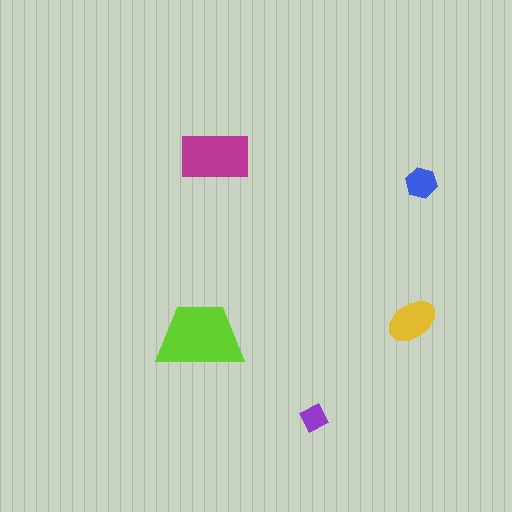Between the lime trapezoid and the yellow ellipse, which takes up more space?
The lime trapezoid.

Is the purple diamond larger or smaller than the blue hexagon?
Smaller.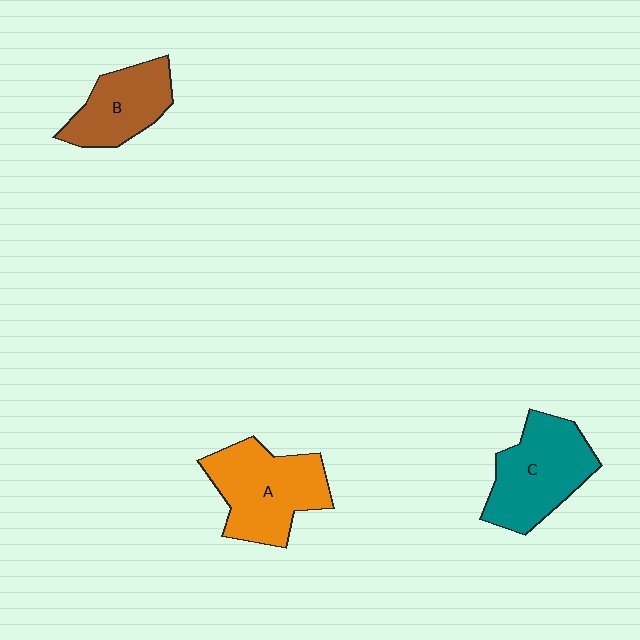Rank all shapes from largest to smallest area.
From largest to smallest: A (orange), C (teal), B (brown).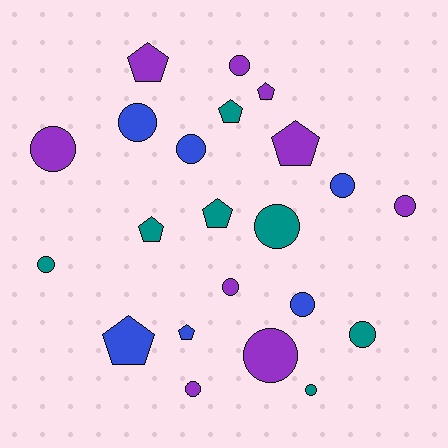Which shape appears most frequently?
Circle, with 14 objects.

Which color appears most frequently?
Purple, with 9 objects.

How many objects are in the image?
There are 22 objects.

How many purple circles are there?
There are 6 purple circles.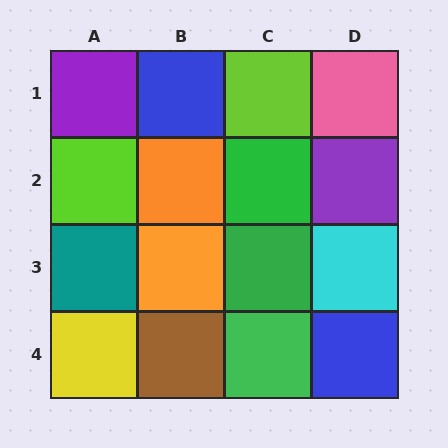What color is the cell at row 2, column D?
Purple.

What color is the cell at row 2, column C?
Green.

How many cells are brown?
1 cell is brown.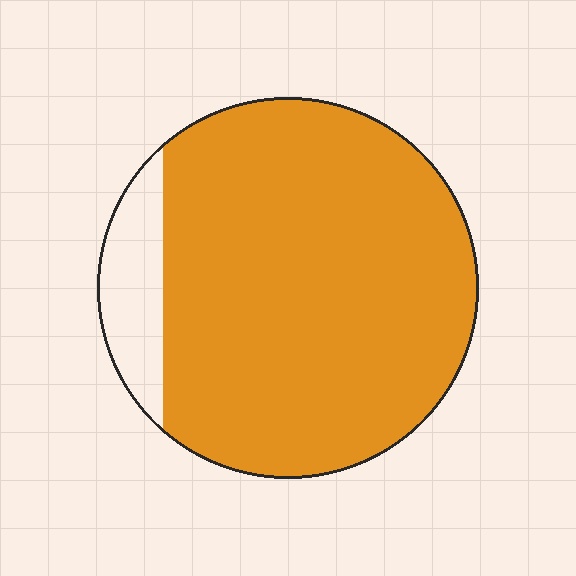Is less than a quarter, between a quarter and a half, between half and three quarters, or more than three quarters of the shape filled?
More than three quarters.